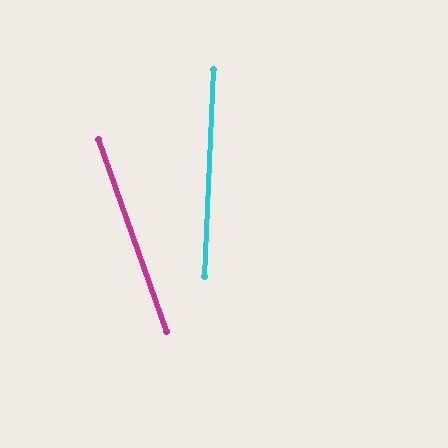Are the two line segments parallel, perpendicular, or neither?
Neither parallel nor perpendicular — they differ by about 22°.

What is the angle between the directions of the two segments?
Approximately 22 degrees.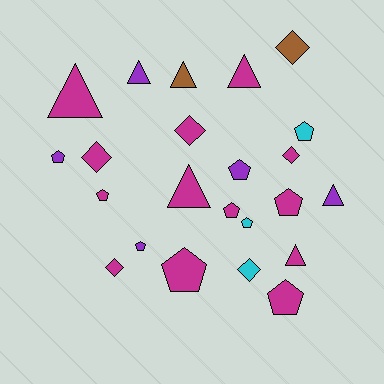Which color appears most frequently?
Magenta, with 13 objects.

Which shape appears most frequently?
Pentagon, with 10 objects.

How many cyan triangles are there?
There are no cyan triangles.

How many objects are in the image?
There are 23 objects.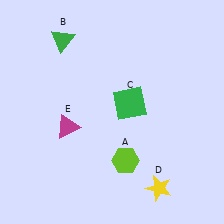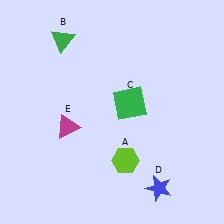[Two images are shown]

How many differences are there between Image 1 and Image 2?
There is 1 difference between the two images.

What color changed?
The star (D) changed from yellow in Image 1 to blue in Image 2.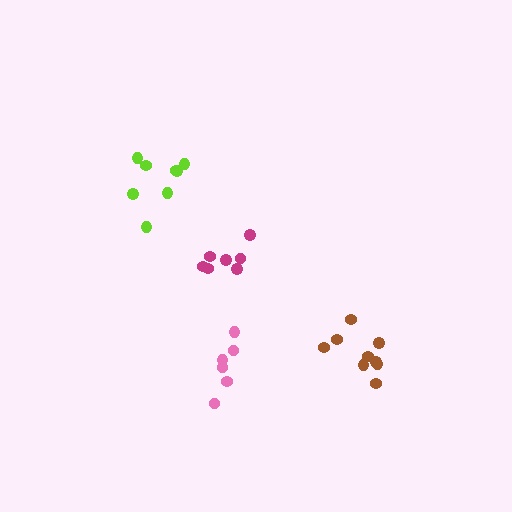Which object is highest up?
The lime cluster is topmost.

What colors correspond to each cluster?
The clusters are colored: magenta, lime, brown, pink.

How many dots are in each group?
Group 1: 7 dots, Group 2: 8 dots, Group 3: 9 dots, Group 4: 6 dots (30 total).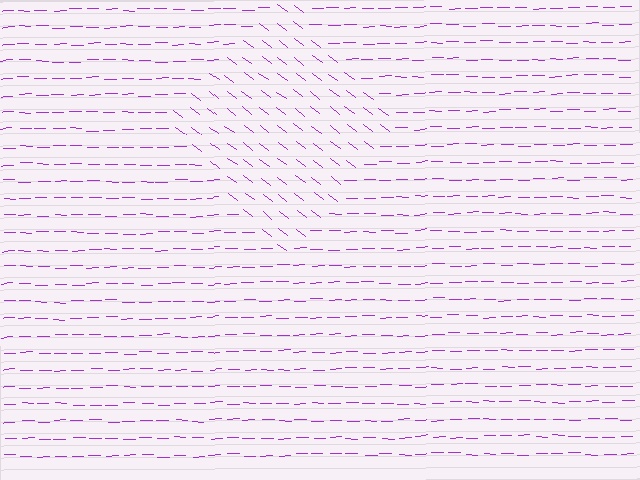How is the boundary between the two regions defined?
The boundary is defined purely by a change in line orientation (approximately 38 degrees difference). All lines are the same color and thickness.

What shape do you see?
I see a diamond.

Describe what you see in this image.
The image is filled with small purple line segments. A diamond region in the image has lines oriented differently from the surrounding lines, creating a visible texture boundary.